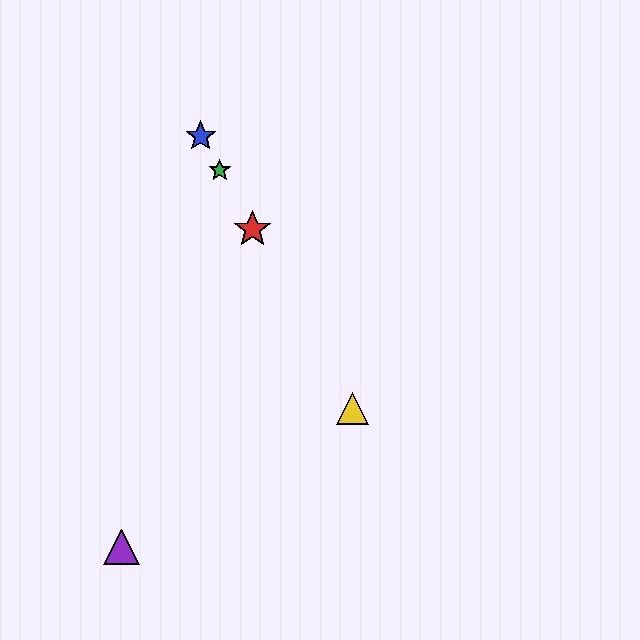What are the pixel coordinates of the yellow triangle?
The yellow triangle is at (352, 408).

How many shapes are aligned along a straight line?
4 shapes (the red star, the blue star, the green star, the yellow triangle) are aligned along a straight line.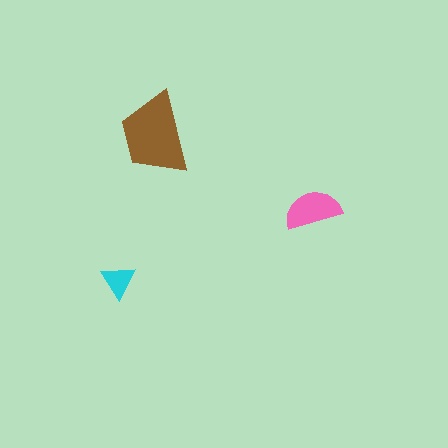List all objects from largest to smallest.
The brown trapezoid, the pink semicircle, the cyan triangle.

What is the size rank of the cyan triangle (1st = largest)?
3rd.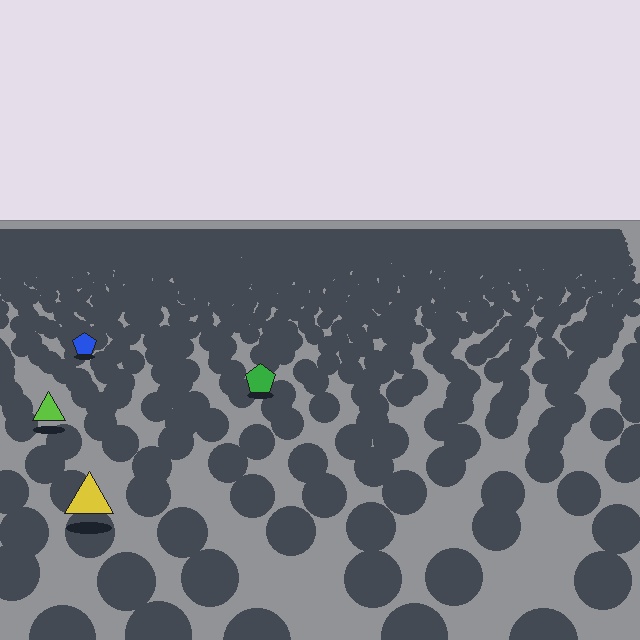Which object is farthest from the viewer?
The blue pentagon is farthest from the viewer. It appears smaller and the ground texture around it is denser.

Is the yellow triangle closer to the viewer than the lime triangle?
Yes. The yellow triangle is closer — you can tell from the texture gradient: the ground texture is coarser near it.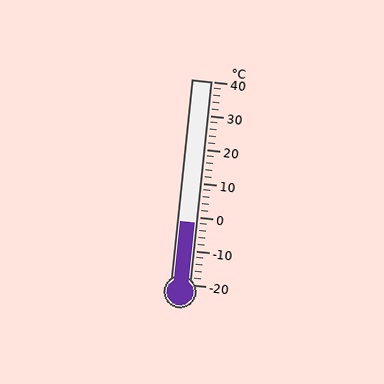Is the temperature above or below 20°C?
The temperature is below 20°C.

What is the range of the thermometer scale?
The thermometer scale ranges from -20°C to 40°C.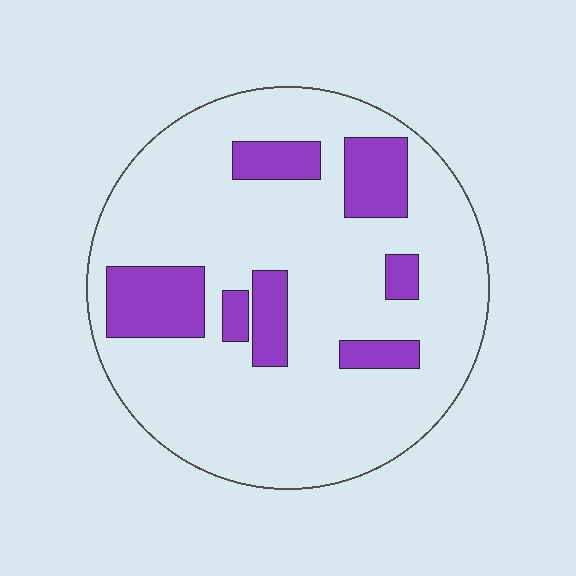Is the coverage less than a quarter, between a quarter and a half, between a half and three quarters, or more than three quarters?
Less than a quarter.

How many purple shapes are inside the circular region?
7.